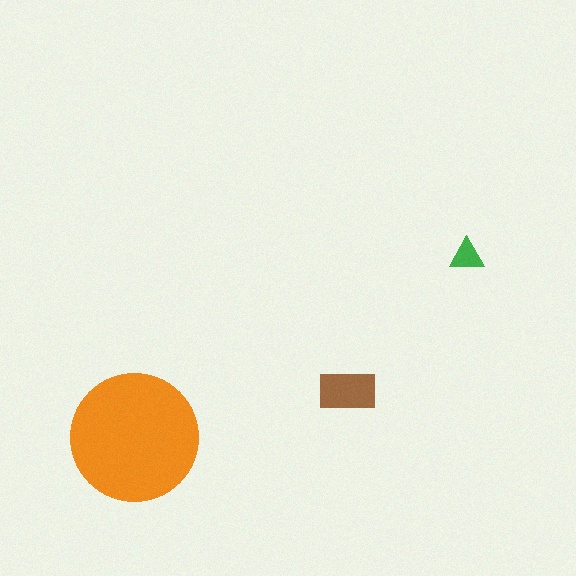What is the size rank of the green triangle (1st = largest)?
3rd.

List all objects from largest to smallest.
The orange circle, the brown rectangle, the green triangle.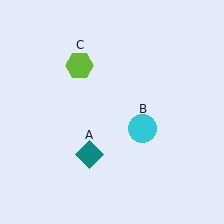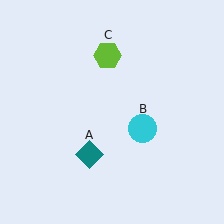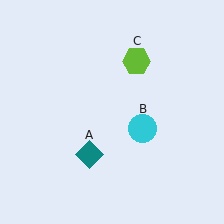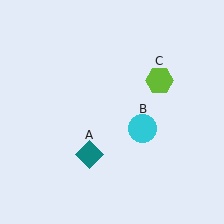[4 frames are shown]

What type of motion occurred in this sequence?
The lime hexagon (object C) rotated clockwise around the center of the scene.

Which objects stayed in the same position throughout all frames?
Teal diamond (object A) and cyan circle (object B) remained stationary.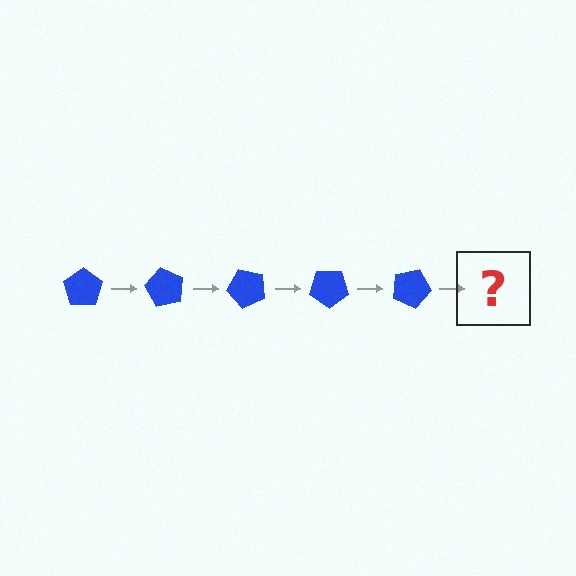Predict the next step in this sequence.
The next step is a blue pentagon rotated 300 degrees.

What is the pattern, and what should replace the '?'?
The pattern is that the pentagon rotates 60 degrees each step. The '?' should be a blue pentagon rotated 300 degrees.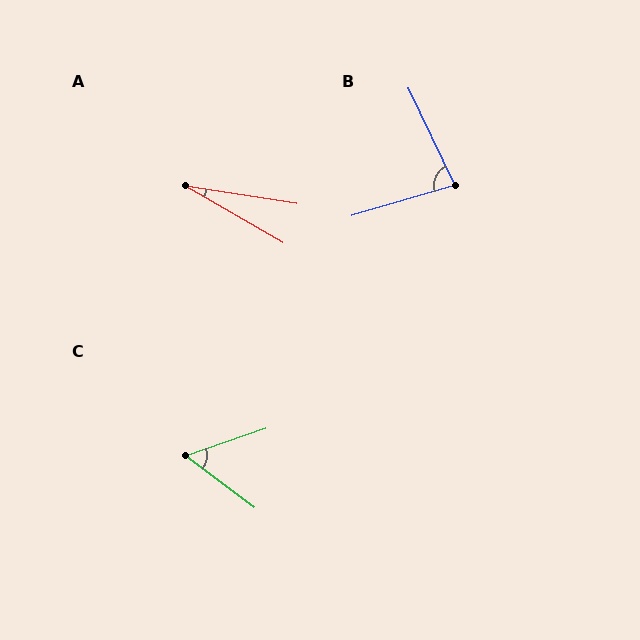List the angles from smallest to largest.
A (21°), C (55°), B (81°).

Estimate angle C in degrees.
Approximately 55 degrees.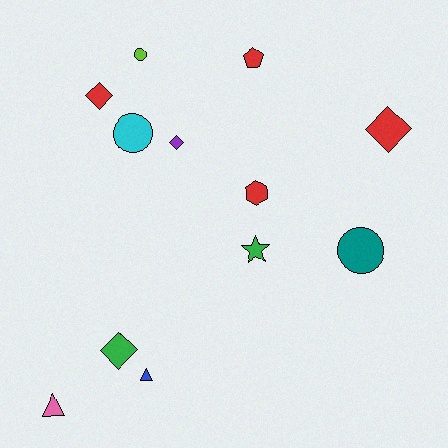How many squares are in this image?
There are no squares.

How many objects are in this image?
There are 12 objects.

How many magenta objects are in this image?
There are no magenta objects.